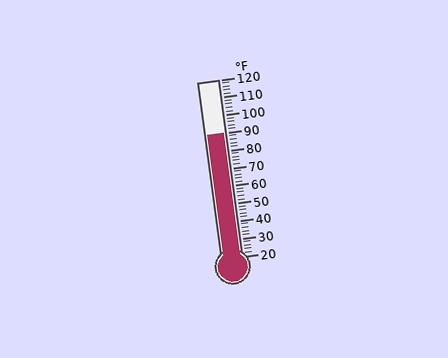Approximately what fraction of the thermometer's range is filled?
The thermometer is filled to approximately 70% of its range.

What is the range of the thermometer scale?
The thermometer scale ranges from 20°F to 120°F.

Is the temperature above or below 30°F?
The temperature is above 30°F.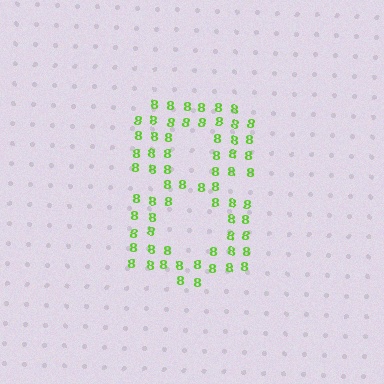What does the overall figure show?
The overall figure shows the digit 8.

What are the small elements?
The small elements are digit 8's.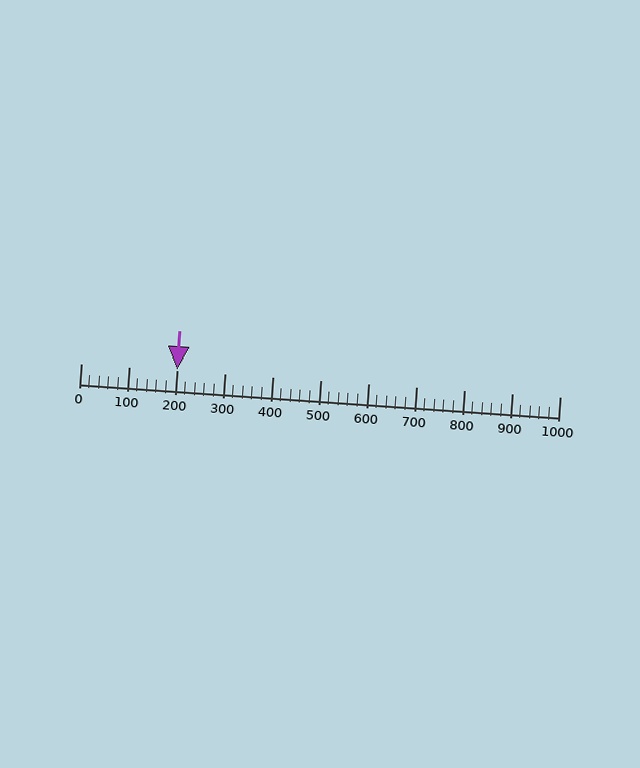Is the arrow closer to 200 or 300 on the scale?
The arrow is closer to 200.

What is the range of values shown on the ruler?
The ruler shows values from 0 to 1000.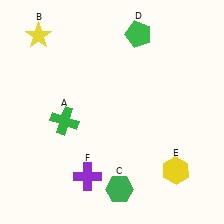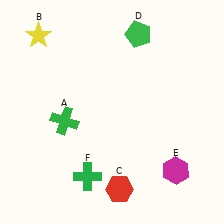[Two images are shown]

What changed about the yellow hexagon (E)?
In Image 1, E is yellow. In Image 2, it changed to magenta.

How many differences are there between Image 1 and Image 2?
There are 3 differences between the two images.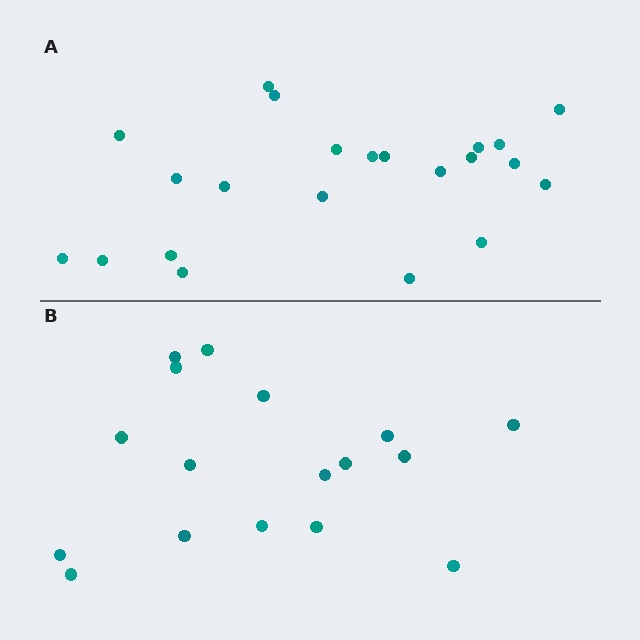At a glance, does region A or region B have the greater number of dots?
Region A (the top region) has more dots.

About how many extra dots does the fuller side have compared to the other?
Region A has about 5 more dots than region B.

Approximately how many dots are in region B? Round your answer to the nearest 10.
About 20 dots. (The exact count is 17, which rounds to 20.)